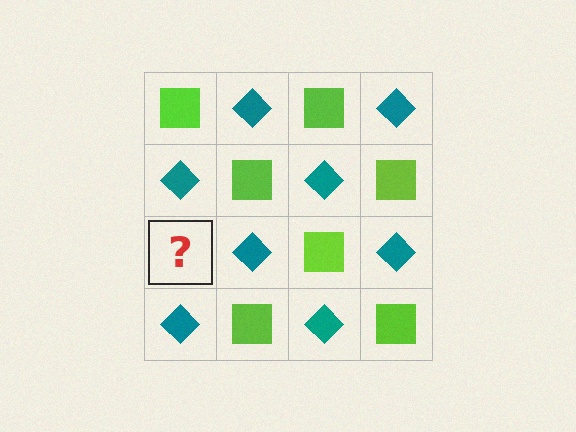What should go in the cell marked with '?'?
The missing cell should contain a lime square.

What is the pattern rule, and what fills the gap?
The rule is that it alternates lime square and teal diamond in a checkerboard pattern. The gap should be filled with a lime square.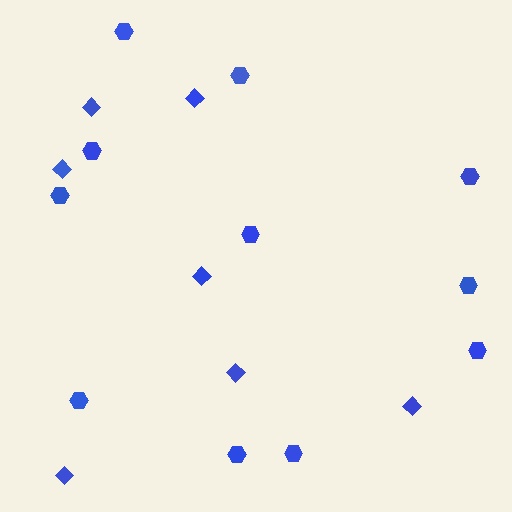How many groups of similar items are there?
There are 2 groups: one group of hexagons (11) and one group of diamonds (7).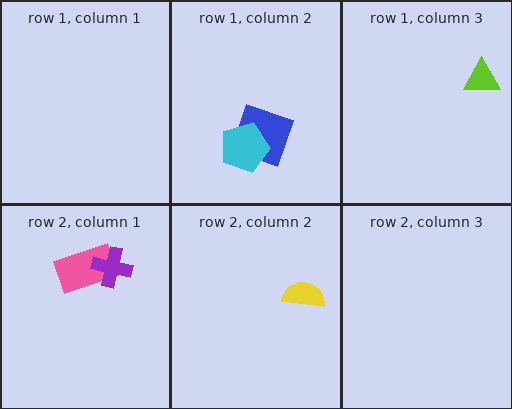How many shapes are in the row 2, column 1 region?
2.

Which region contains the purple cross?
The row 2, column 1 region.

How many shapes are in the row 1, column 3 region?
1.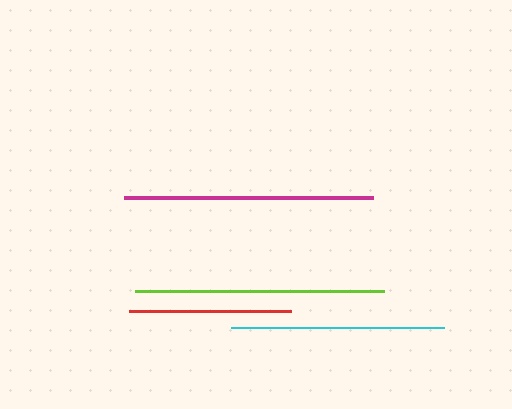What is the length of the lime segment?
The lime segment is approximately 249 pixels long.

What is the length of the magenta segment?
The magenta segment is approximately 249 pixels long.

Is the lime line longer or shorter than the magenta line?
The lime line is longer than the magenta line.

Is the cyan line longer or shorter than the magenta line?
The magenta line is longer than the cyan line.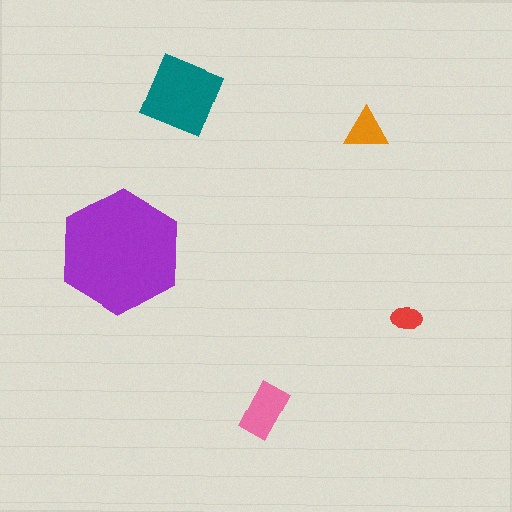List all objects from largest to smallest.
The purple hexagon, the teal square, the pink rectangle, the orange triangle, the red ellipse.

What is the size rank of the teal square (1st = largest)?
2nd.